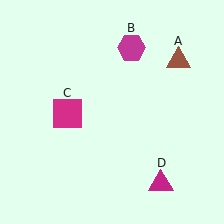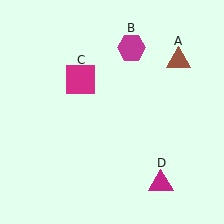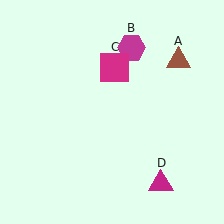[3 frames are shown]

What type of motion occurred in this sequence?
The magenta square (object C) rotated clockwise around the center of the scene.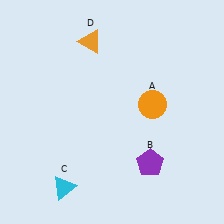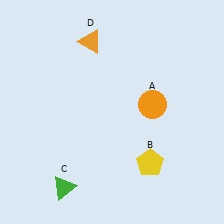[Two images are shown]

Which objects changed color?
B changed from purple to yellow. C changed from cyan to green.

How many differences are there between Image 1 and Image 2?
There are 2 differences between the two images.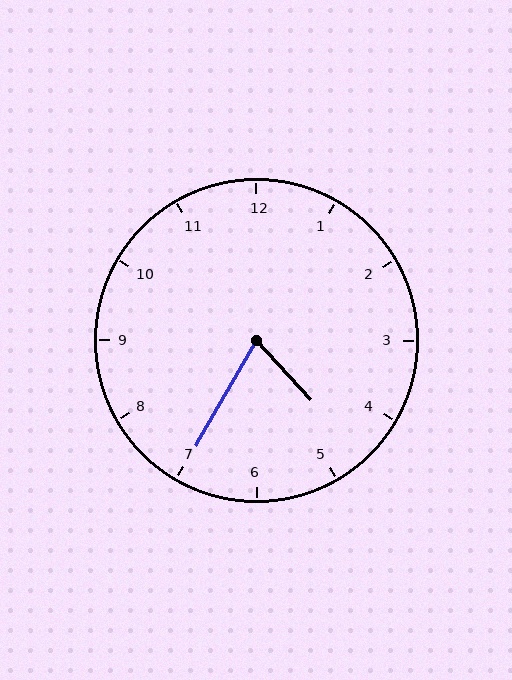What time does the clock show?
4:35.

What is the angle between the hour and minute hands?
Approximately 72 degrees.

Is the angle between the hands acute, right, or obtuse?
It is acute.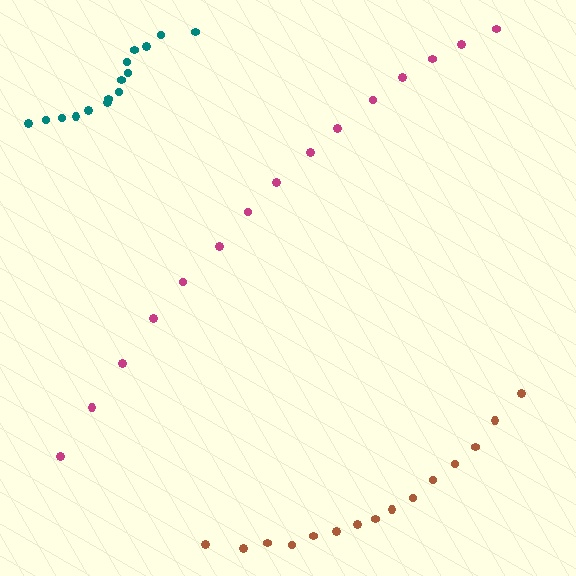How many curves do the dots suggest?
There are 3 distinct paths.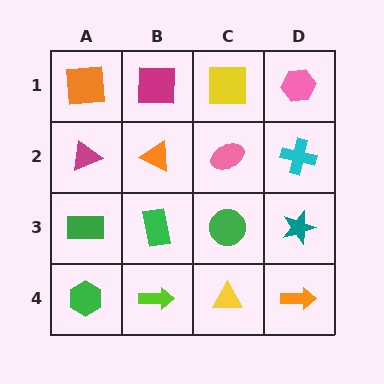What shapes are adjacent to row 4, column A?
A green rectangle (row 3, column A), a lime arrow (row 4, column B).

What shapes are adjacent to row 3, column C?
A pink ellipse (row 2, column C), a yellow triangle (row 4, column C), a green rectangle (row 3, column B), a teal star (row 3, column D).